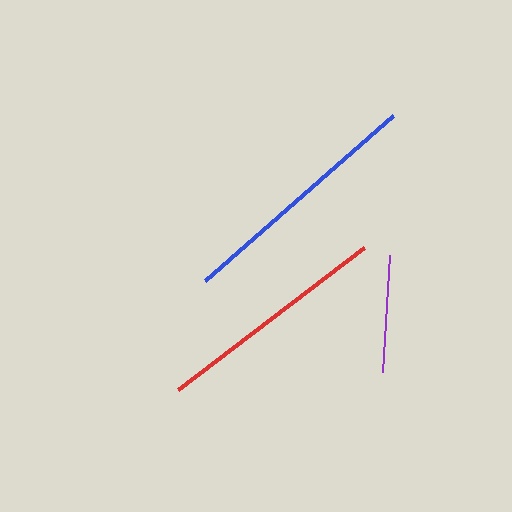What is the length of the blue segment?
The blue segment is approximately 250 pixels long.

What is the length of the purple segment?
The purple segment is approximately 117 pixels long.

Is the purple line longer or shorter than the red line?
The red line is longer than the purple line.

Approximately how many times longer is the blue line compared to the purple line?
The blue line is approximately 2.1 times the length of the purple line.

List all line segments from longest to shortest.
From longest to shortest: blue, red, purple.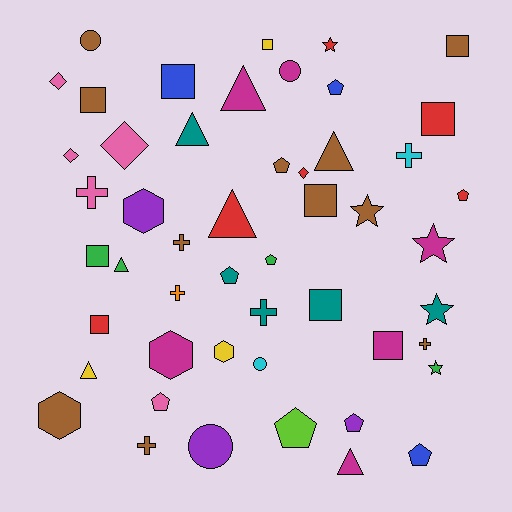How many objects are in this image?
There are 50 objects.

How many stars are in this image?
There are 5 stars.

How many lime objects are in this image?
There is 1 lime object.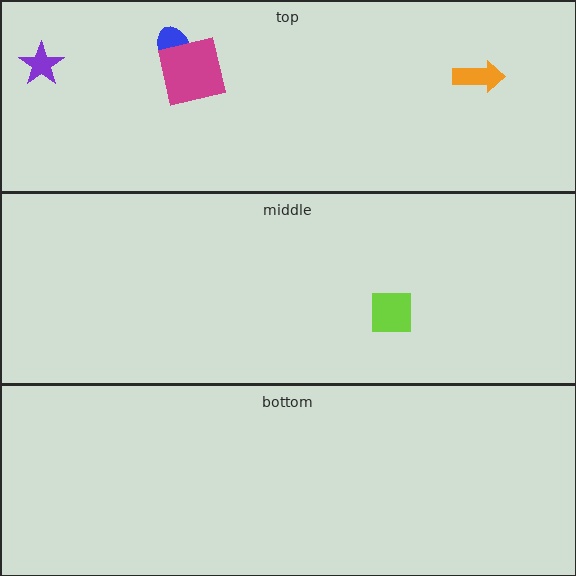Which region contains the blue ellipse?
The top region.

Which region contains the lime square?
The middle region.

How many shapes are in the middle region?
1.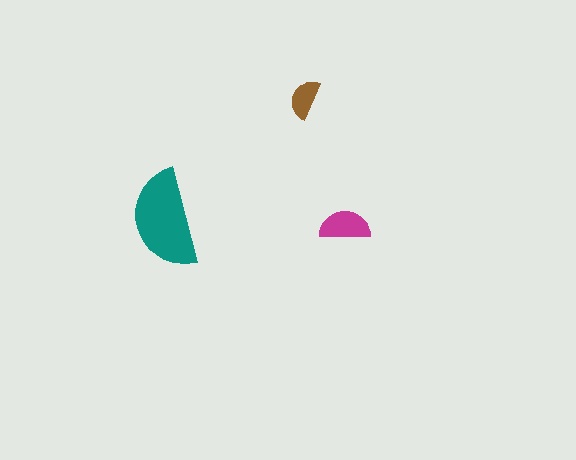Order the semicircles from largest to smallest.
the teal one, the magenta one, the brown one.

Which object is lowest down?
The magenta semicircle is bottommost.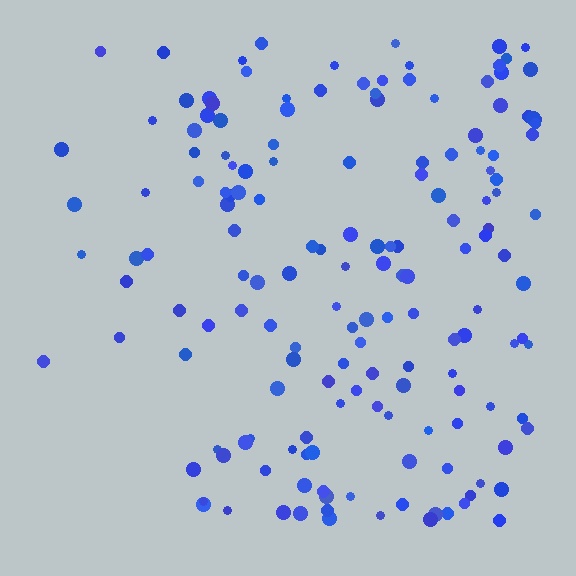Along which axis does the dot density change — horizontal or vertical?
Horizontal.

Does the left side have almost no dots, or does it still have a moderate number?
Still a moderate number, just noticeably fewer than the right.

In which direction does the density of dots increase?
From left to right, with the right side densest.